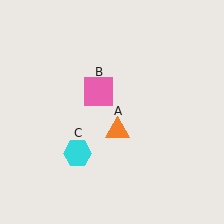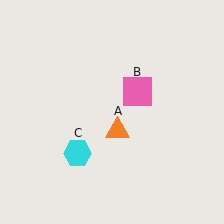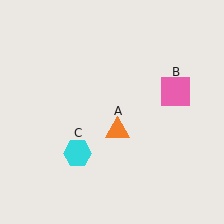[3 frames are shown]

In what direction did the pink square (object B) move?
The pink square (object B) moved right.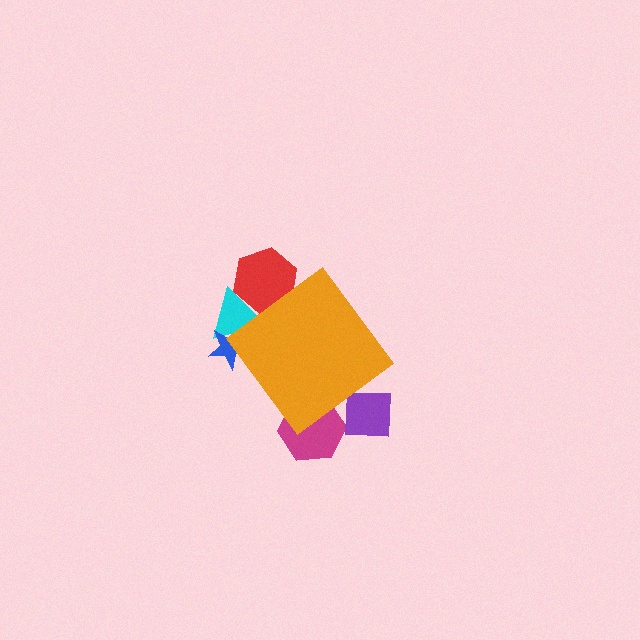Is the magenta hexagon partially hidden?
Yes, the magenta hexagon is partially hidden behind the orange diamond.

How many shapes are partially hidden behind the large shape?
5 shapes are partially hidden.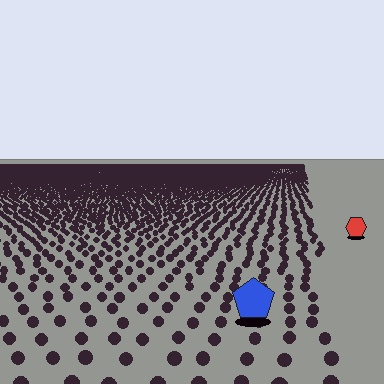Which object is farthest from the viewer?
The red hexagon is farthest from the viewer. It appears smaller and the ground texture around it is denser.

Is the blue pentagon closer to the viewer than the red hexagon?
Yes. The blue pentagon is closer — you can tell from the texture gradient: the ground texture is coarser near it.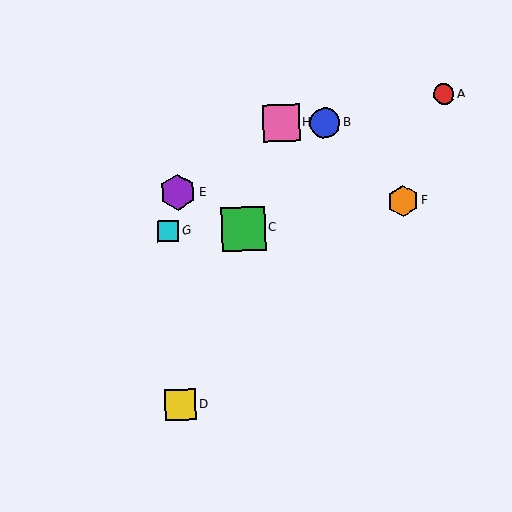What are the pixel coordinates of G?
Object G is at (168, 231).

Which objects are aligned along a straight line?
Objects C, D, H are aligned along a straight line.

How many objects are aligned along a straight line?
3 objects (C, D, H) are aligned along a straight line.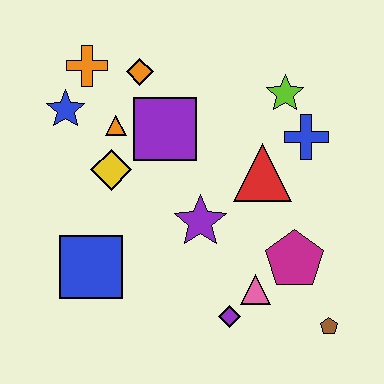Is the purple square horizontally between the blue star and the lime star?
Yes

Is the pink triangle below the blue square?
Yes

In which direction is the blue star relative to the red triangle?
The blue star is to the left of the red triangle.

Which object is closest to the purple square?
The orange triangle is closest to the purple square.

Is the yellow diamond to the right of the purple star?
No